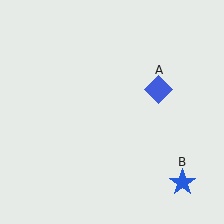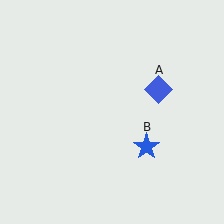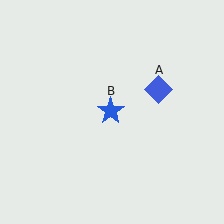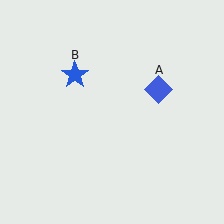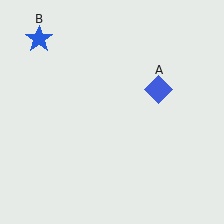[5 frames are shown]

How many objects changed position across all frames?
1 object changed position: blue star (object B).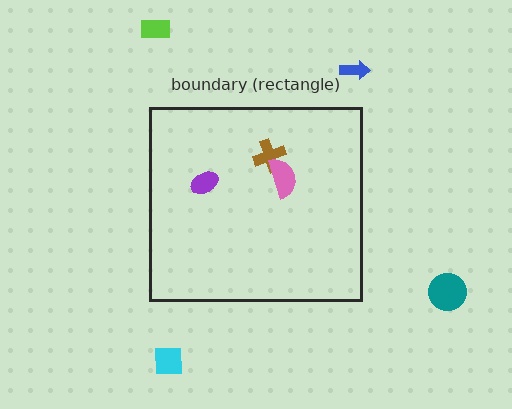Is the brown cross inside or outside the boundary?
Inside.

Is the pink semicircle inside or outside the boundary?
Inside.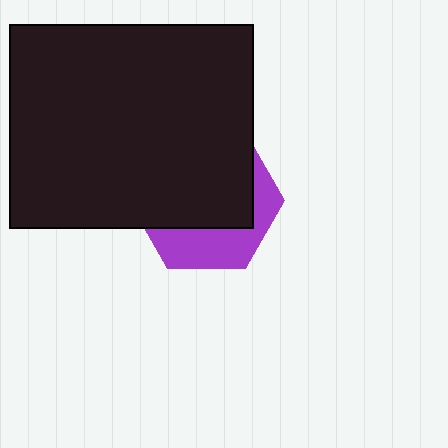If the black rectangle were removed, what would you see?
You would see the complete purple hexagon.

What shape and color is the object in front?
The object in front is a black rectangle.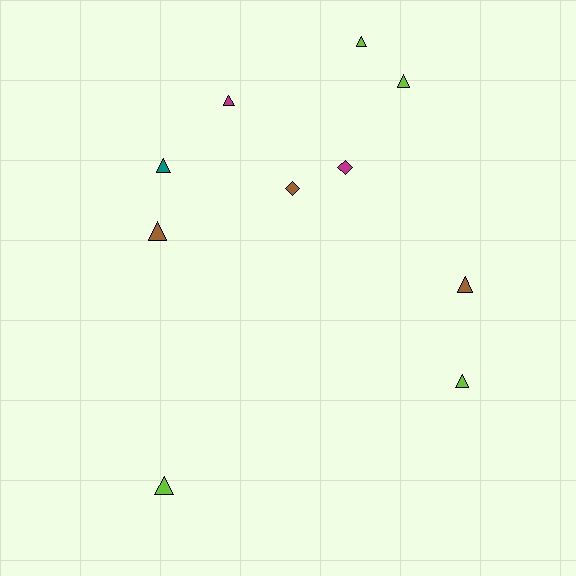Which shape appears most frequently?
Triangle, with 8 objects.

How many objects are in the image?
There are 10 objects.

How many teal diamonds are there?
There are no teal diamonds.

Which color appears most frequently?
Lime, with 4 objects.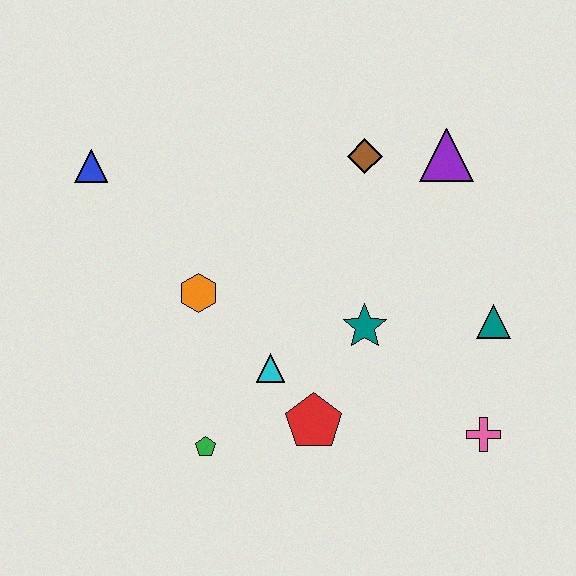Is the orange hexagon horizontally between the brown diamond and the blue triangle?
Yes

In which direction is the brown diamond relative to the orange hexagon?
The brown diamond is to the right of the orange hexagon.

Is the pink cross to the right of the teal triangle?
No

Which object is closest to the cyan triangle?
The red pentagon is closest to the cyan triangle.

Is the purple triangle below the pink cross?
No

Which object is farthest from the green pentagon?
The purple triangle is farthest from the green pentagon.